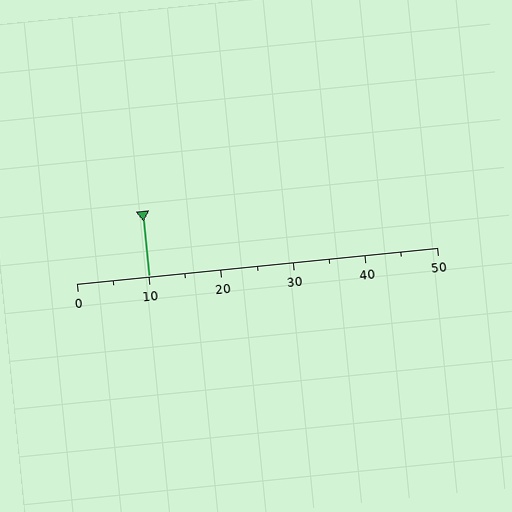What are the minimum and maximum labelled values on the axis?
The axis runs from 0 to 50.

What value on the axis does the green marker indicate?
The marker indicates approximately 10.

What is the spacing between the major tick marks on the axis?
The major ticks are spaced 10 apart.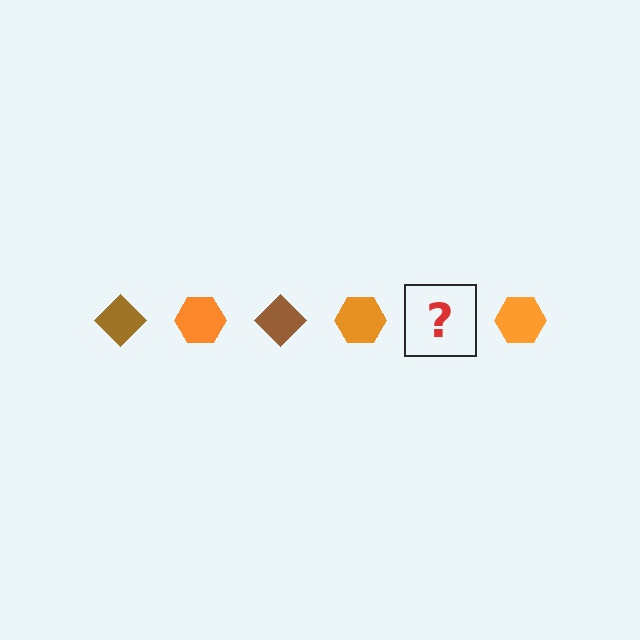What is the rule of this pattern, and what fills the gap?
The rule is that the pattern alternates between brown diamond and orange hexagon. The gap should be filled with a brown diamond.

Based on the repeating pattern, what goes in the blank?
The blank should be a brown diamond.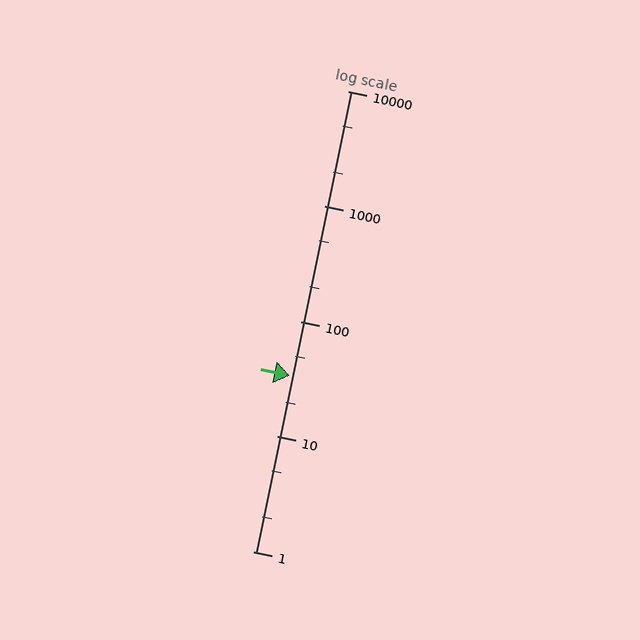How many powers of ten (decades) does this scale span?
The scale spans 4 decades, from 1 to 10000.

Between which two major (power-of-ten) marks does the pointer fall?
The pointer is between 10 and 100.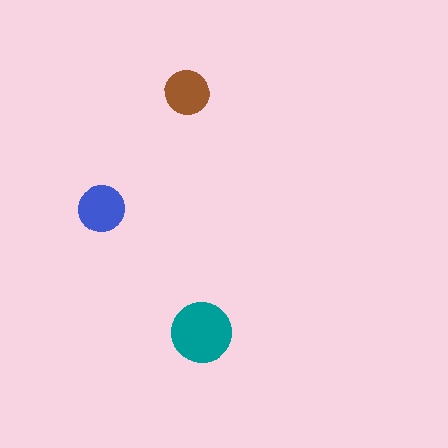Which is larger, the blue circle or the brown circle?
The blue one.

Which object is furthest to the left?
The blue circle is leftmost.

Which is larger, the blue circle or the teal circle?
The teal one.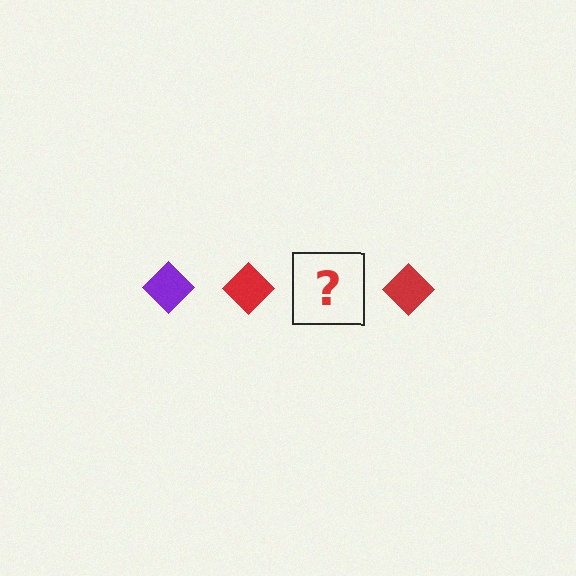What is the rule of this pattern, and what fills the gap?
The rule is that the pattern cycles through purple, red diamonds. The gap should be filled with a purple diamond.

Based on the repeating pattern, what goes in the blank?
The blank should be a purple diamond.